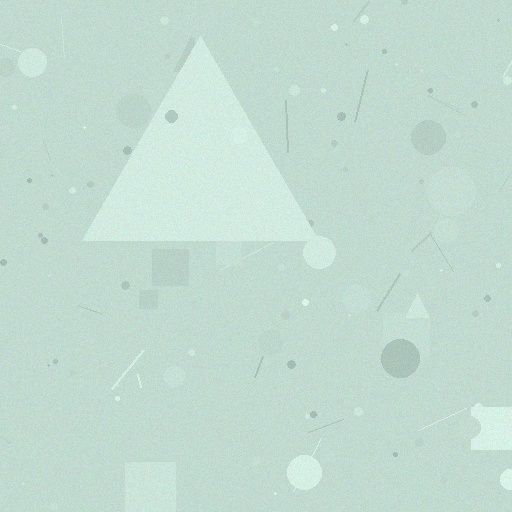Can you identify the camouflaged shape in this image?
The camouflaged shape is a triangle.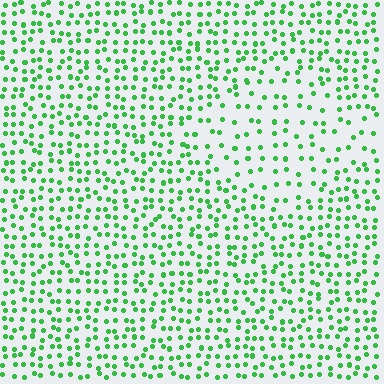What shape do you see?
I see a diamond.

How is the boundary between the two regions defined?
The boundary is defined by a change in element density (approximately 1.9x ratio). All elements are the same color, size, and shape.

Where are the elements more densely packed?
The elements are more densely packed outside the diamond boundary.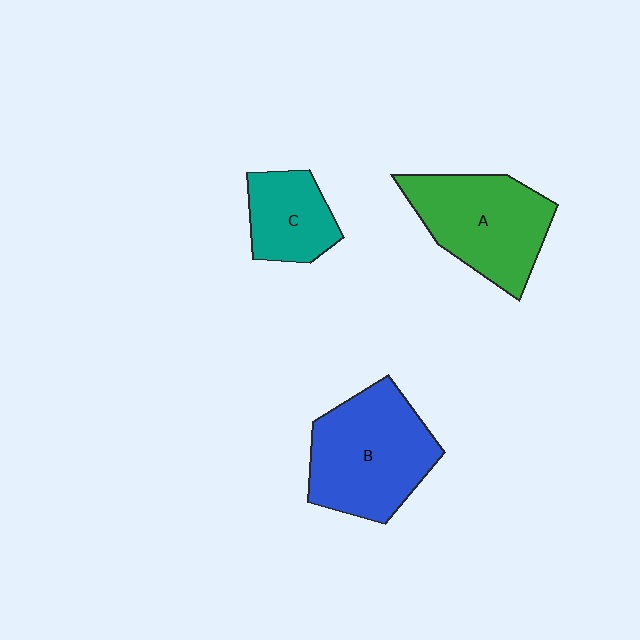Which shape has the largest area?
Shape B (blue).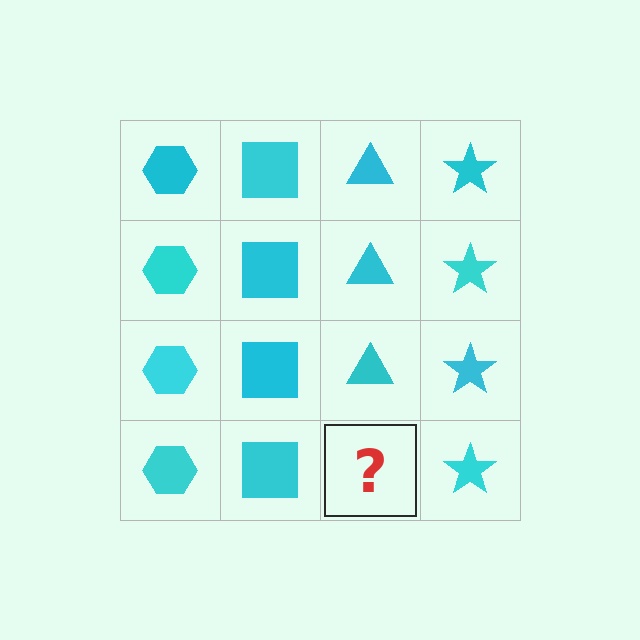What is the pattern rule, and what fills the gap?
The rule is that each column has a consistent shape. The gap should be filled with a cyan triangle.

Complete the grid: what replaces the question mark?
The question mark should be replaced with a cyan triangle.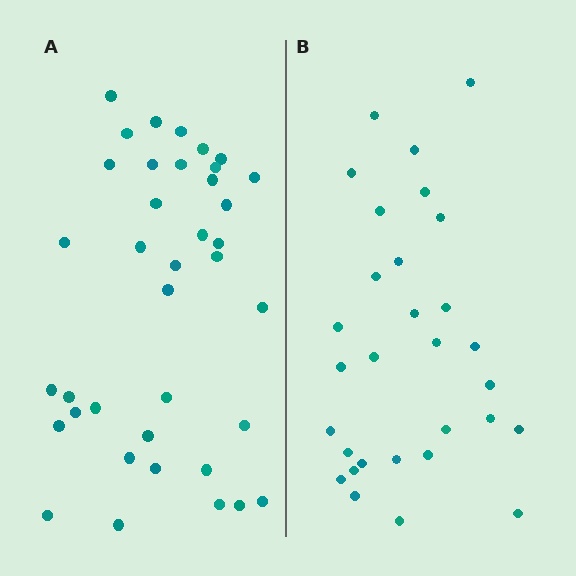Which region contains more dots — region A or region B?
Region A (the left region) has more dots.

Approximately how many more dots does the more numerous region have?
Region A has roughly 8 or so more dots than region B.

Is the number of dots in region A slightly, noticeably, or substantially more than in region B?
Region A has noticeably more, but not dramatically so. The ratio is roughly 1.3 to 1.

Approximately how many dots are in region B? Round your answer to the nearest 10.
About 30 dots.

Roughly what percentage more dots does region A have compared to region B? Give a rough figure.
About 25% more.